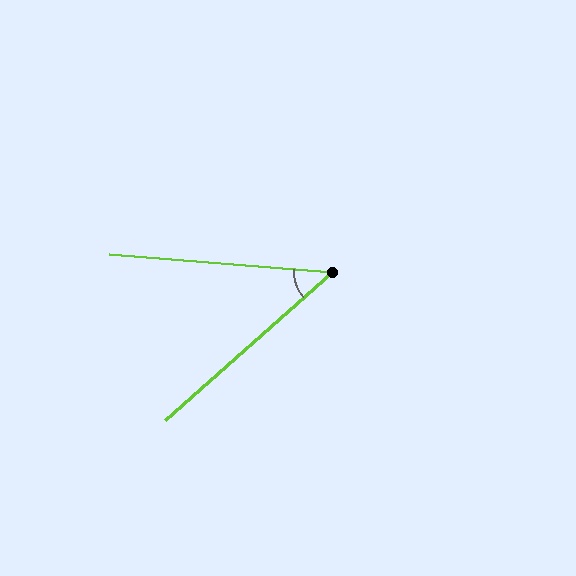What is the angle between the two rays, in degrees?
Approximately 46 degrees.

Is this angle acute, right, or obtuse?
It is acute.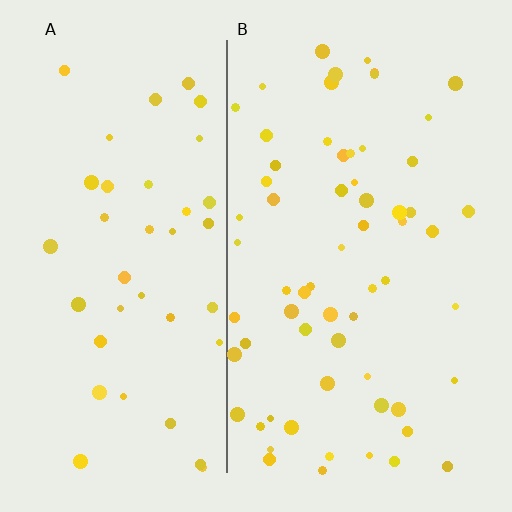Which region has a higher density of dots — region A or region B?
B (the right).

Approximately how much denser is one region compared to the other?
Approximately 1.6× — region B over region A.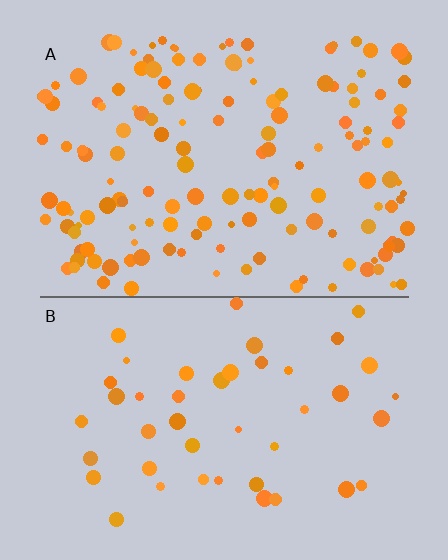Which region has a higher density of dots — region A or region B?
A (the top).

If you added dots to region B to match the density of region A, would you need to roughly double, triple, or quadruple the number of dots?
Approximately triple.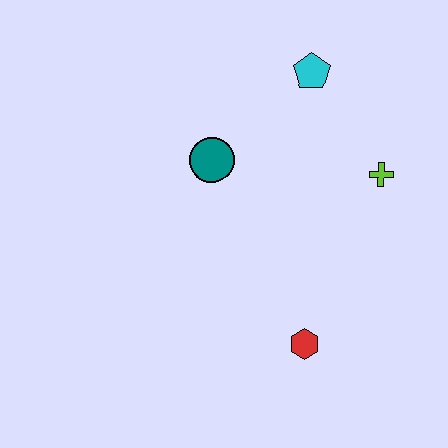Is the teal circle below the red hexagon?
No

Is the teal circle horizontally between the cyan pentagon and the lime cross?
No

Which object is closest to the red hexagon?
The lime cross is closest to the red hexagon.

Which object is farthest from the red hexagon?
The cyan pentagon is farthest from the red hexagon.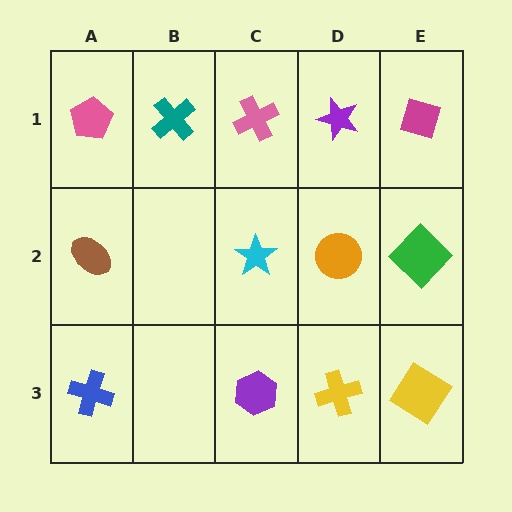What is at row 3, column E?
A yellow diamond.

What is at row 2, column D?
An orange circle.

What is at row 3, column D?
A yellow cross.